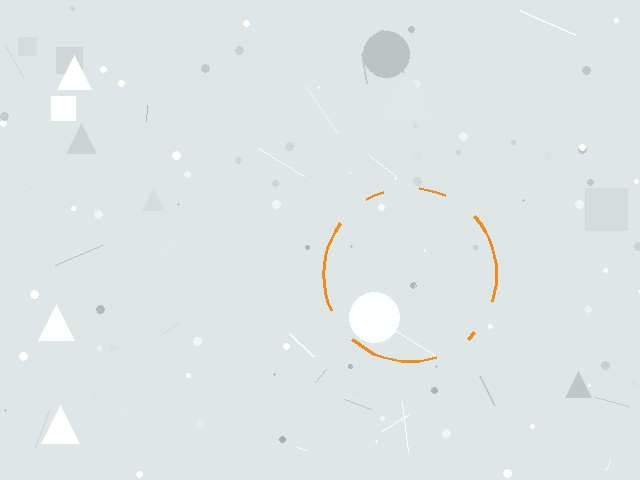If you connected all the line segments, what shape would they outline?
They would outline a circle.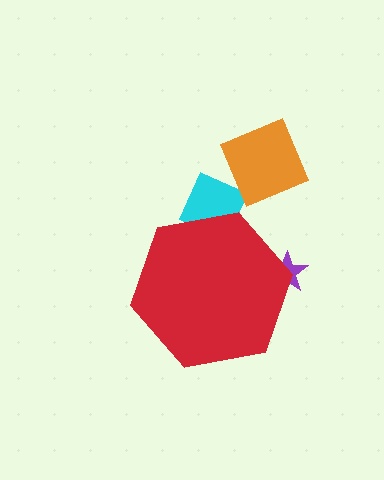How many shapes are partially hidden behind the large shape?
2 shapes are partially hidden.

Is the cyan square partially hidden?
Yes, the cyan square is partially hidden behind the red hexagon.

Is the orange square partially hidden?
No, the orange square is fully visible.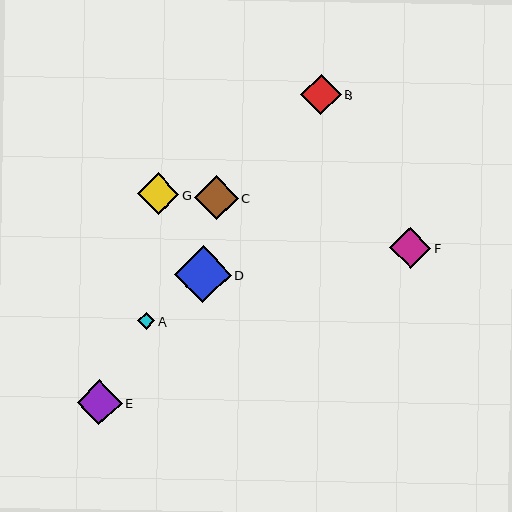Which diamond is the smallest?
Diamond A is the smallest with a size of approximately 17 pixels.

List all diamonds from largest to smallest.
From largest to smallest: D, E, C, G, F, B, A.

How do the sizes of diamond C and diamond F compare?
Diamond C and diamond F are approximately the same size.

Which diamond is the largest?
Diamond D is the largest with a size of approximately 56 pixels.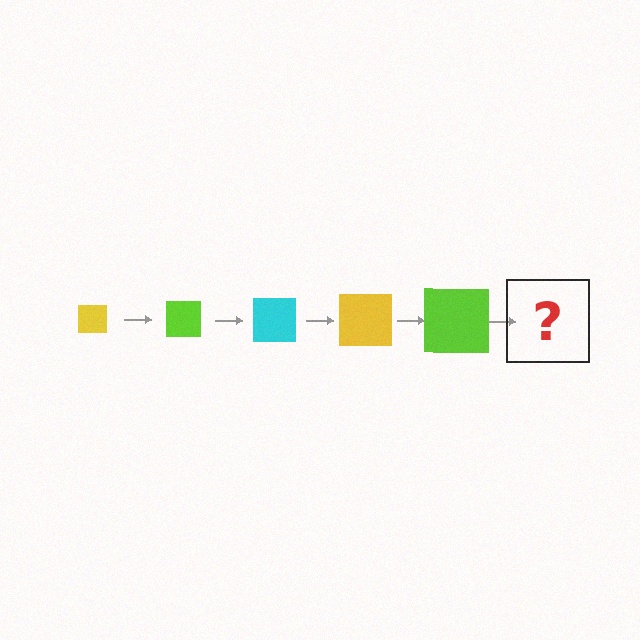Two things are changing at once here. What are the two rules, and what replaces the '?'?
The two rules are that the square grows larger each step and the color cycles through yellow, lime, and cyan. The '?' should be a cyan square, larger than the previous one.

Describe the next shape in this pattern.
It should be a cyan square, larger than the previous one.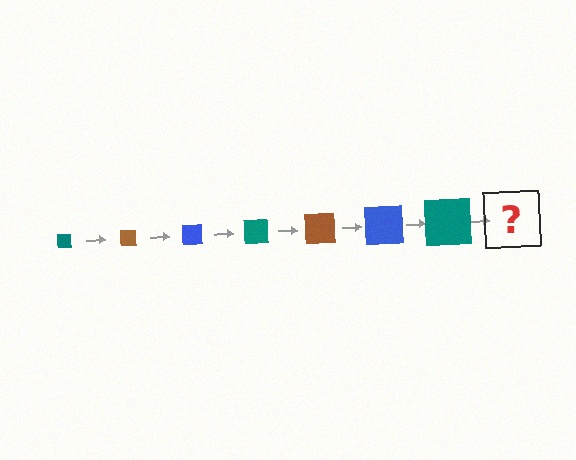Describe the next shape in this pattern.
It should be a brown square, larger than the previous one.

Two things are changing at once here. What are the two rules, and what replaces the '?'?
The two rules are that the square grows larger each step and the color cycles through teal, brown, and blue. The '?' should be a brown square, larger than the previous one.